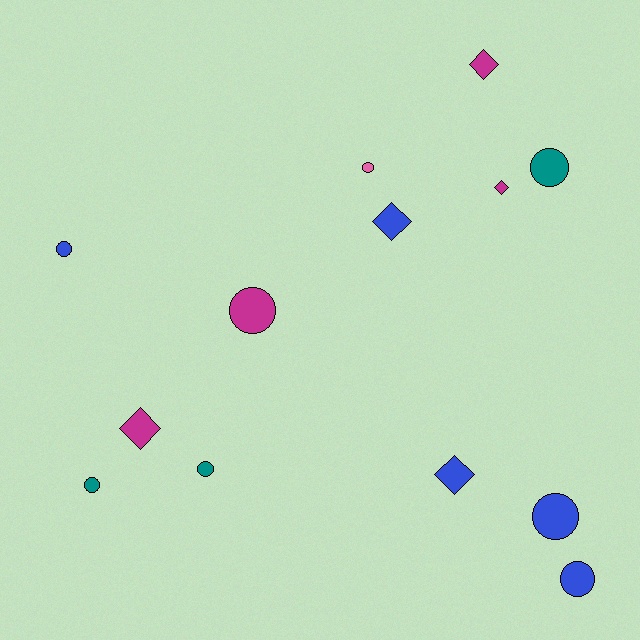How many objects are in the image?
There are 13 objects.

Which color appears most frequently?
Blue, with 5 objects.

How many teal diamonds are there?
There are no teal diamonds.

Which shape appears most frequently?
Circle, with 8 objects.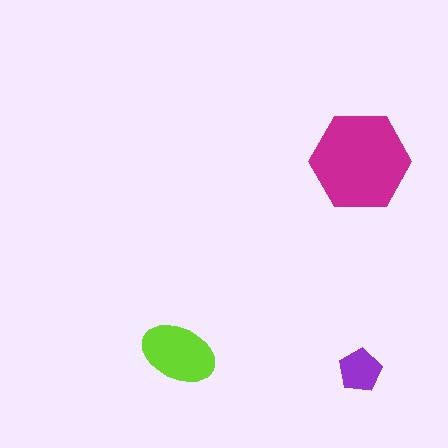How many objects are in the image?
There are 3 objects in the image.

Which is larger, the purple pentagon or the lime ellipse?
The lime ellipse.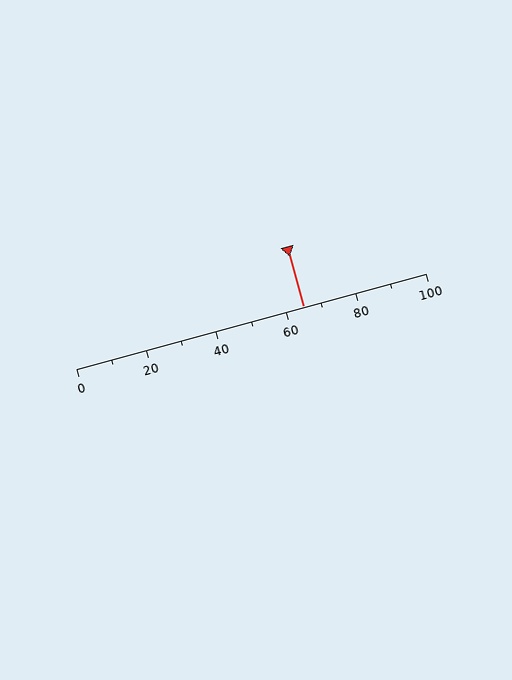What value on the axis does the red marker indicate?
The marker indicates approximately 65.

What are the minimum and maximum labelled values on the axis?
The axis runs from 0 to 100.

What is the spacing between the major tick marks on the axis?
The major ticks are spaced 20 apart.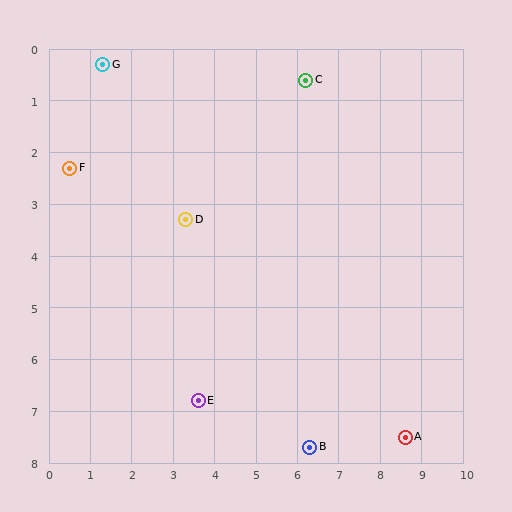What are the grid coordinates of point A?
Point A is at approximately (8.6, 7.5).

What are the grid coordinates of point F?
Point F is at approximately (0.5, 2.3).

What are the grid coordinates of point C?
Point C is at approximately (6.2, 0.6).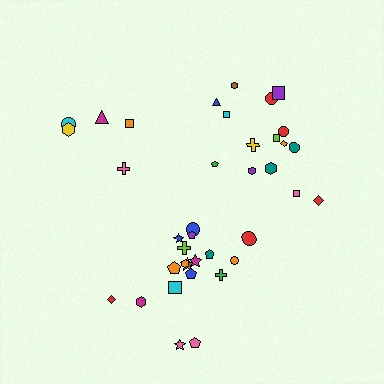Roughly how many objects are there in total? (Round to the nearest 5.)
Roughly 40 objects in total.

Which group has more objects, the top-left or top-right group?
The top-right group.